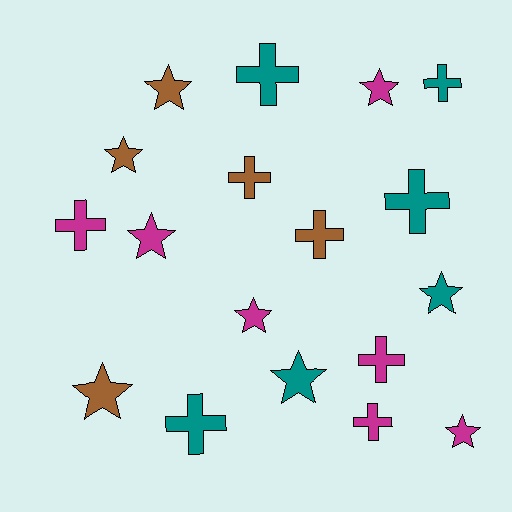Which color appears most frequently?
Magenta, with 7 objects.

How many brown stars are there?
There are 3 brown stars.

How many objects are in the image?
There are 18 objects.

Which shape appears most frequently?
Star, with 9 objects.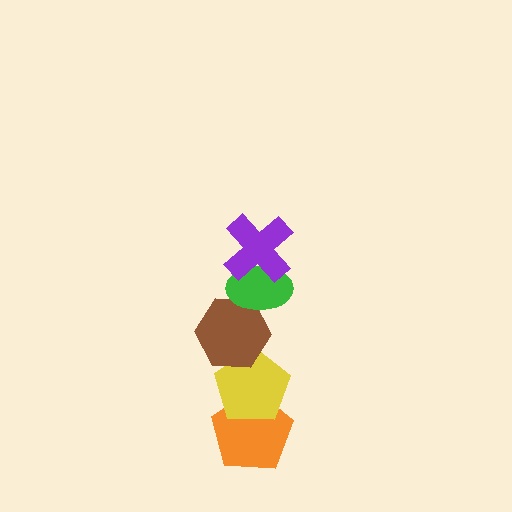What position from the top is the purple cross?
The purple cross is 1st from the top.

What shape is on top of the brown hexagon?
The green ellipse is on top of the brown hexagon.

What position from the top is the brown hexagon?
The brown hexagon is 3rd from the top.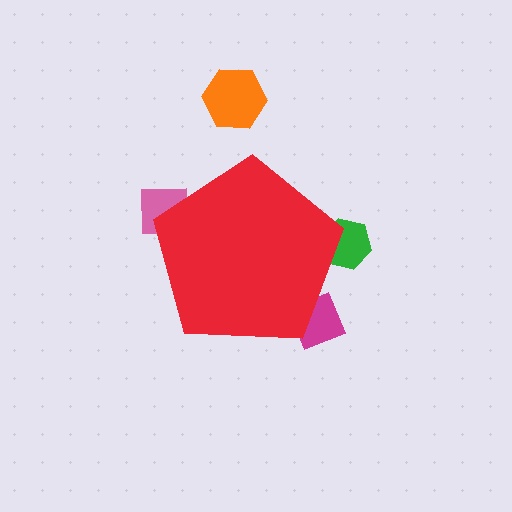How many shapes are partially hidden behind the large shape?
3 shapes are partially hidden.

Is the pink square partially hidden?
Yes, the pink square is partially hidden behind the red pentagon.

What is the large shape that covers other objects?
A red pentagon.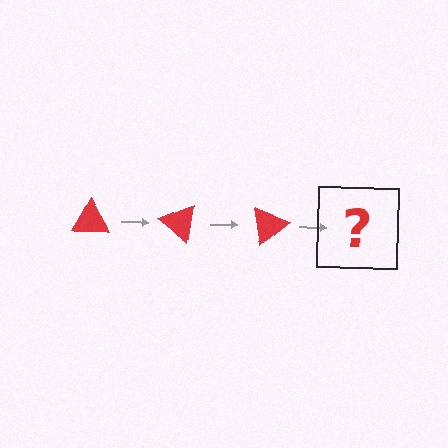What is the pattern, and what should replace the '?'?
The pattern is that the triangle rotates 40 degrees each step. The '?' should be a red triangle rotated 120 degrees.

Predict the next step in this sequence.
The next step is a red triangle rotated 120 degrees.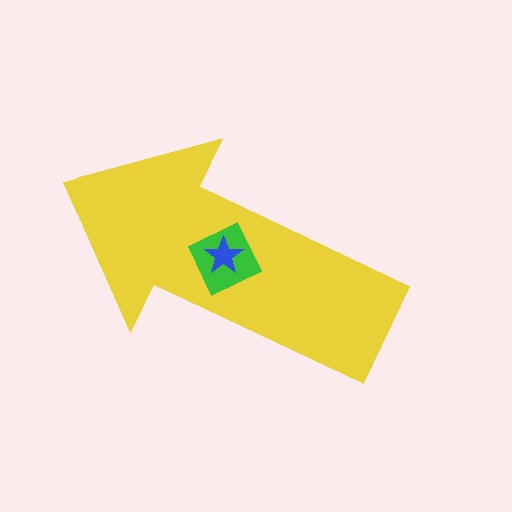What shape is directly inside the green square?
The blue star.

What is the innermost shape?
The blue star.